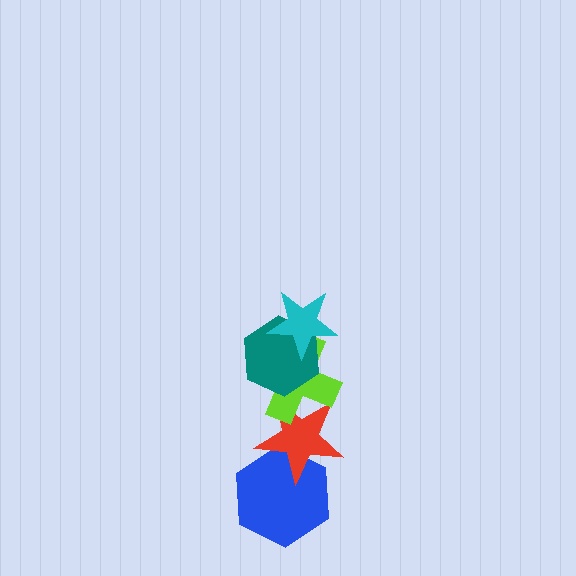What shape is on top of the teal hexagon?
The cyan star is on top of the teal hexagon.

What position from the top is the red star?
The red star is 4th from the top.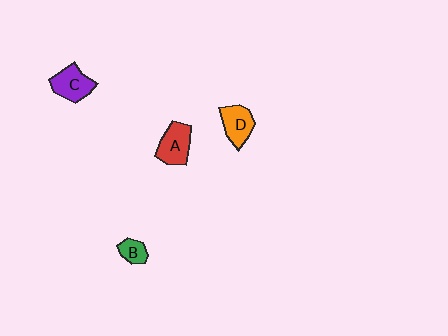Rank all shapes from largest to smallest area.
From largest to smallest: A (red), C (purple), D (orange), B (green).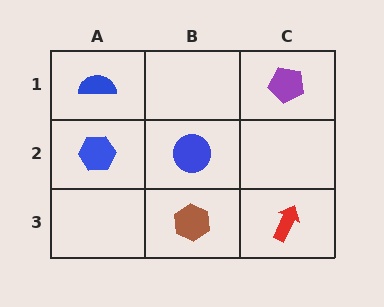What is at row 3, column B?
A brown hexagon.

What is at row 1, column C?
A purple pentagon.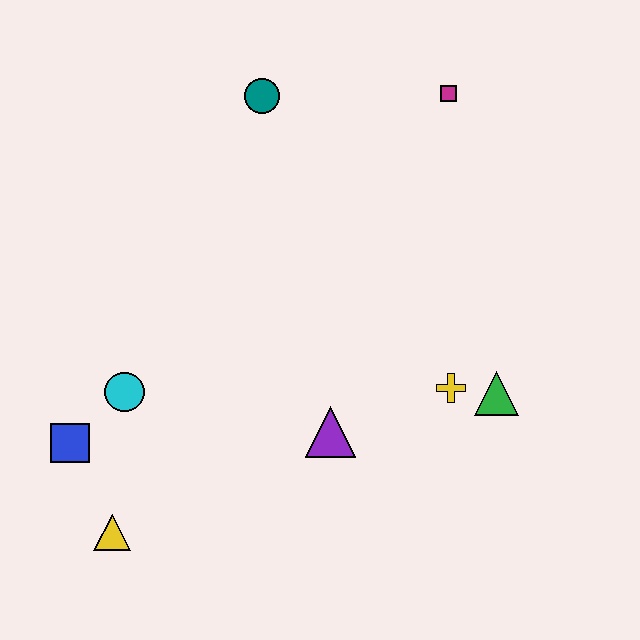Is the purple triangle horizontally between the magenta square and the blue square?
Yes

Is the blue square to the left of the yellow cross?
Yes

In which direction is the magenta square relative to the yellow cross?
The magenta square is above the yellow cross.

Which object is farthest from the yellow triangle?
The magenta square is farthest from the yellow triangle.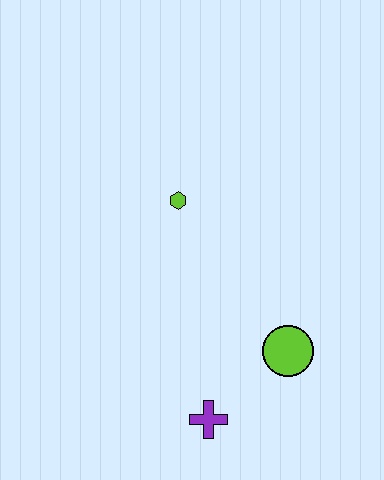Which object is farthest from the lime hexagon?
The purple cross is farthest from the lime hexagon.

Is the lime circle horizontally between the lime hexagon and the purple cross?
No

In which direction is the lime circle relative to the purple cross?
The lime circle is to the right of the purple cross.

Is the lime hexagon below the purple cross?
No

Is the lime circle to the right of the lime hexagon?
Yes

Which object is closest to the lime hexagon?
The lime circle is closest to the lime hexagon.